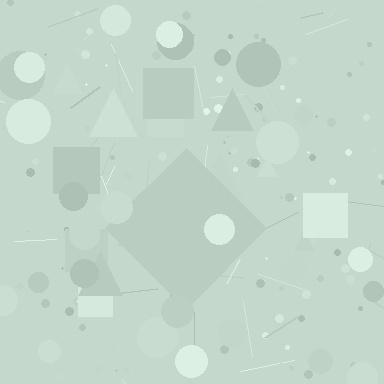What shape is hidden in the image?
A diamond is hidden in the image.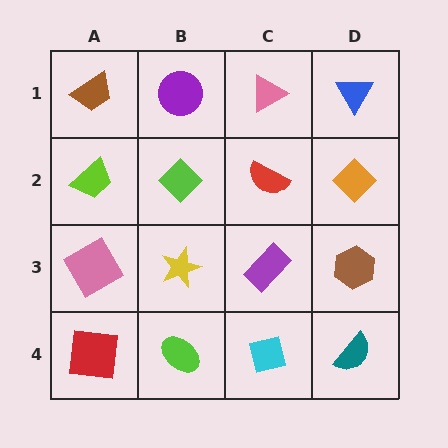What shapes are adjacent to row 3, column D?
An orange diamond (row 2, column D), a teal semicircle (row 4, column D), a purple rectangle (row 3, column C).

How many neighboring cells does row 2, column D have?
3.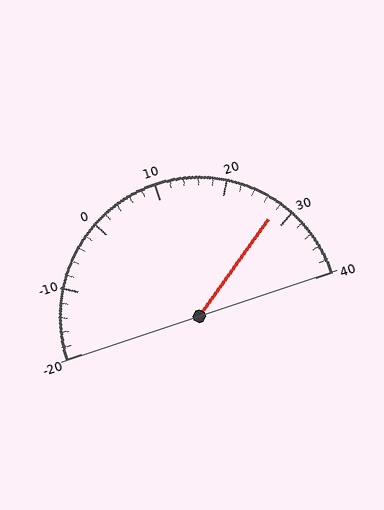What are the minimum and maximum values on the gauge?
The gauge ranges from -20 to 40.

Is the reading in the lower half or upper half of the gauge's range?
The reading is in the upper half of the range (-20 to 40).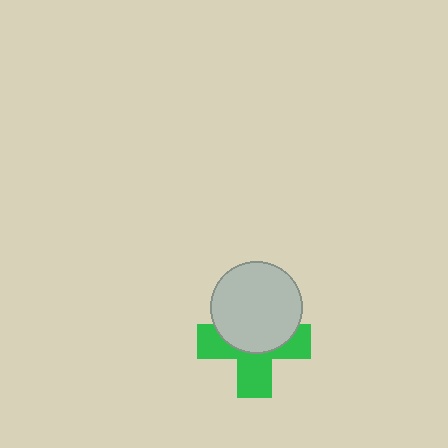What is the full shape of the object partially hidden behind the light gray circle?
The partially hidden object is a green cross.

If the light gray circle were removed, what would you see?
You would see the complete green cross.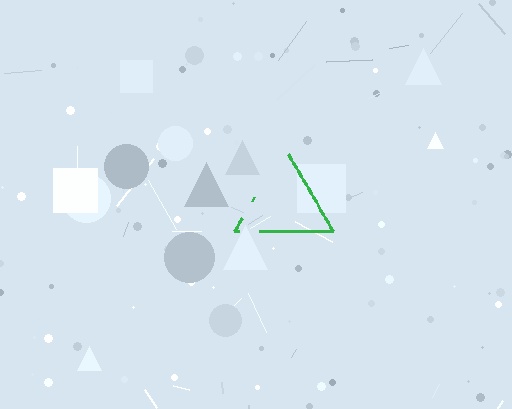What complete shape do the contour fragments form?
The contour fragments form a triangle.